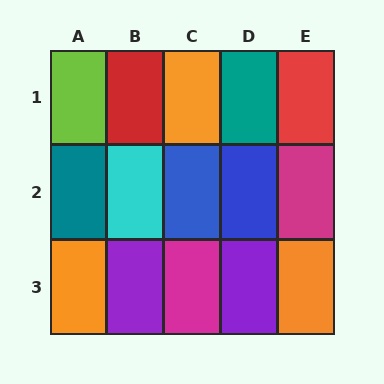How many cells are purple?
2 cells are purple.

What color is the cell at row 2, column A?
Teal.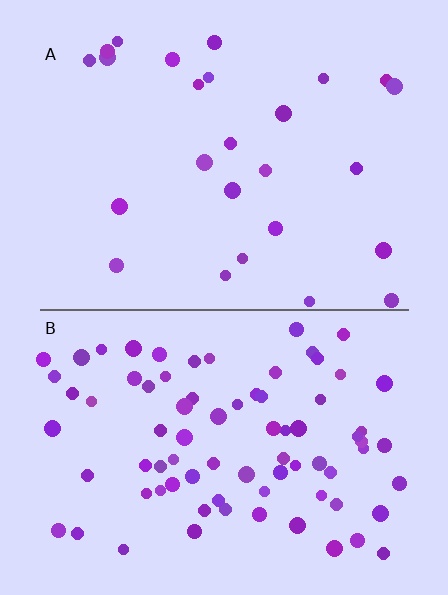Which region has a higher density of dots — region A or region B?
B (the bottom).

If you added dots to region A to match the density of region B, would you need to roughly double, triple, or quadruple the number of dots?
Approximately triple.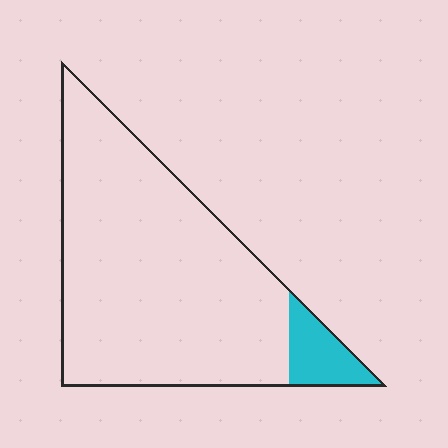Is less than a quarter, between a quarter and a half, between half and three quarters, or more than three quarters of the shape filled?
Less than a quarter.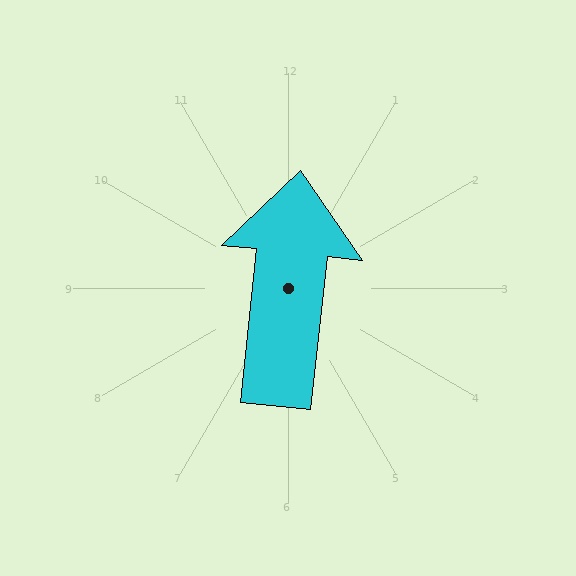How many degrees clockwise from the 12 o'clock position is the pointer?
Approximately 6 degrees.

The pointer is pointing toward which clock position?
Roughly 12 o'clock.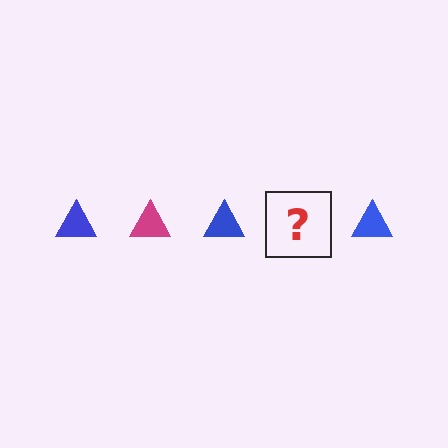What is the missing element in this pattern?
The missing element is a magenta triangle.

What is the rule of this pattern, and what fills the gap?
The rule is that the pattern cycles through blue, magenta triangles. The gap should be filled with a magenta triangle.